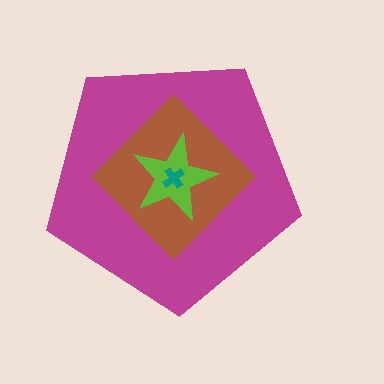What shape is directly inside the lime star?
The teal cross.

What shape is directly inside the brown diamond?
The lime star.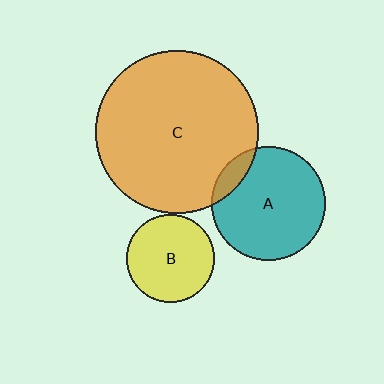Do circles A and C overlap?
Yes.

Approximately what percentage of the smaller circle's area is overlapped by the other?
Approximately 10%.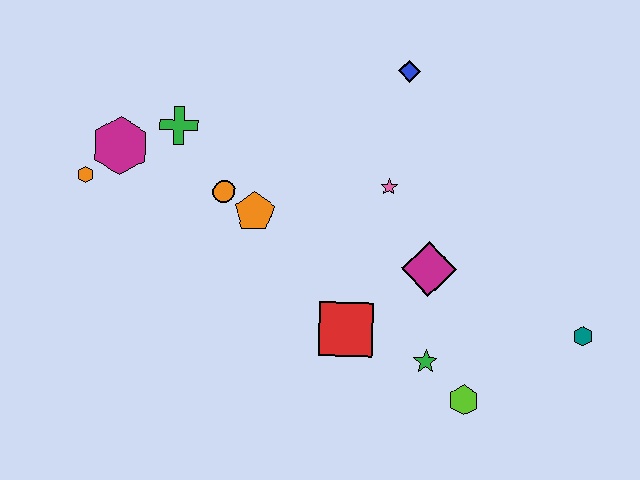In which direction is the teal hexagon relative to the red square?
The teal hexagon is to the right of the red square.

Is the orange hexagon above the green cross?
No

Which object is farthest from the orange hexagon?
The teal hexagon is farthest from the orange hexagon.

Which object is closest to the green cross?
The magenta hexagon is closest to the green cross.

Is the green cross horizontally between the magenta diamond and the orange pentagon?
No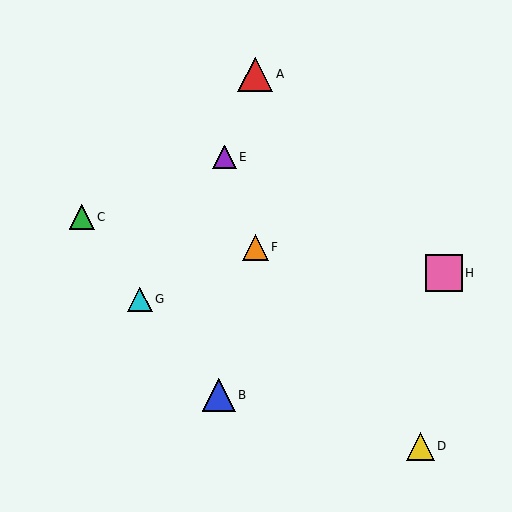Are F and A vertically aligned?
Yes, both are at x≈255.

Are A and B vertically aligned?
No, A is at x≈255 and B is at x≈219.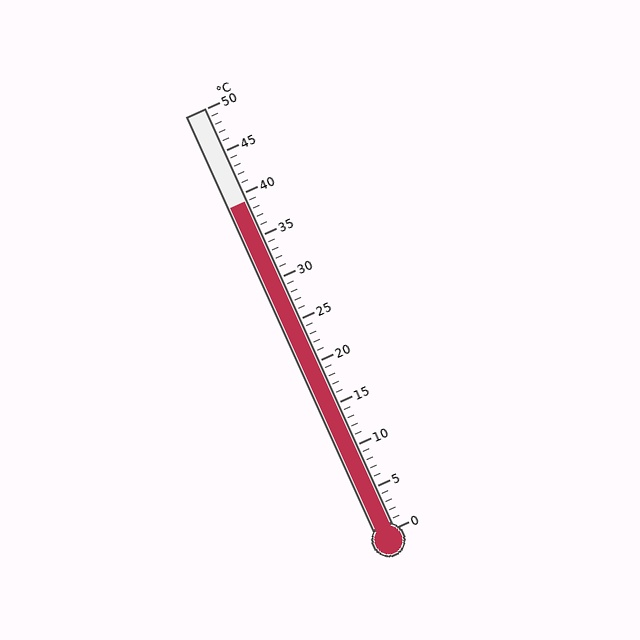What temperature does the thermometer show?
The thermometer shows approximately 39°C.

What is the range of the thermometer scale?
The thermometer scale ranges from 0°C to 50°C.